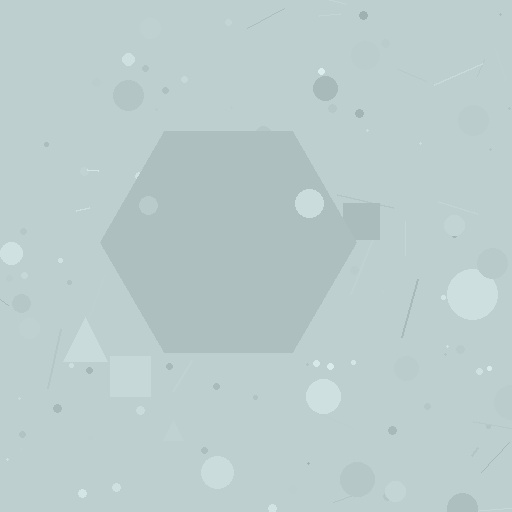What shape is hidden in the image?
A hexagon is hidden in the image.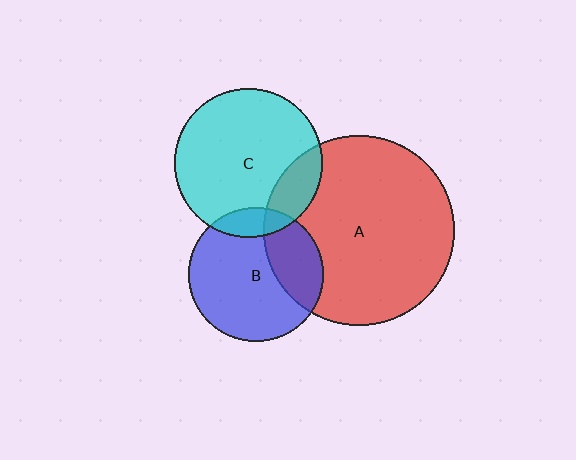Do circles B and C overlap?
Yes.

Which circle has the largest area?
Circle A (red).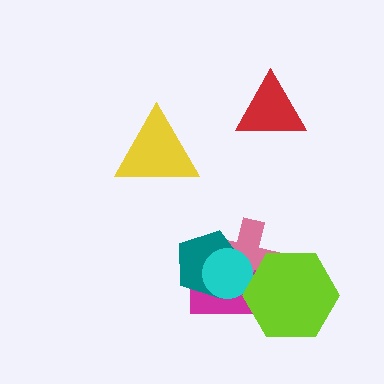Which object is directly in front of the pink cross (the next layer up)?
The teal pentagon is directly in front of the pink cross.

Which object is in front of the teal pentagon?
The cyan circle is in front of the teal pentagon.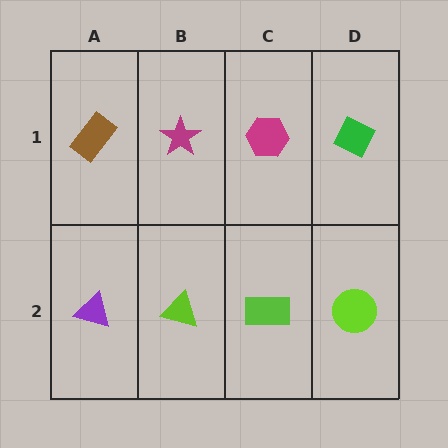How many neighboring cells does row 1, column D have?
2.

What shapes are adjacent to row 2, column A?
A brown rectangle (row 1, column A), a lime triangle (row 2, column B).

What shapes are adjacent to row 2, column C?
A magenta hexagon (row 1, column C), a lime triangle (row 2, column B), a lime circle (row 2, column D).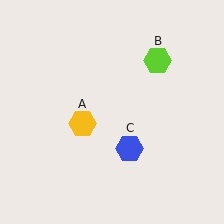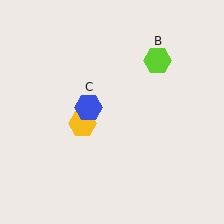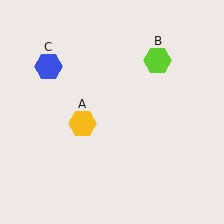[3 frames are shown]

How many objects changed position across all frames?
1 object changed position: blue hexagon (object C).